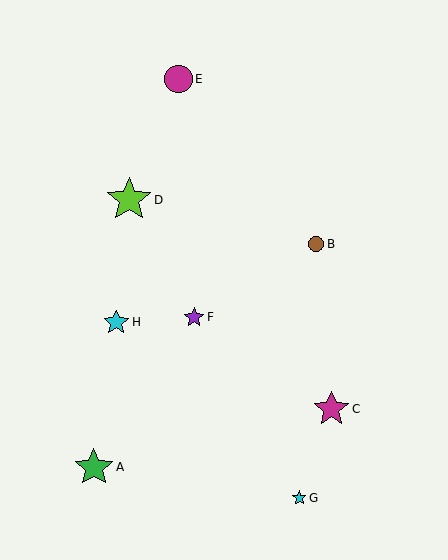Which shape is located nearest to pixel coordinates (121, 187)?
The lime star (labeled D) at (129, 200) is nearest to that location.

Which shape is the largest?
The lime star (labeled D) is the largest.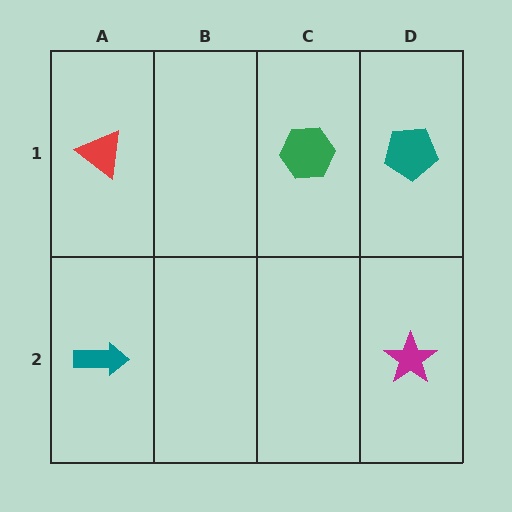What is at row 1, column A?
A red triangle.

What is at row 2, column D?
A magenta star.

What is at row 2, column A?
A teal arrow.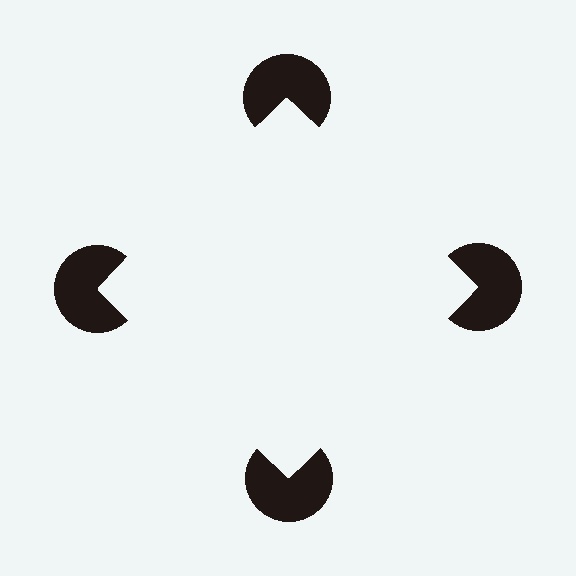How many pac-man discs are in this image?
There are 4 — one at each vertex of the illusory square.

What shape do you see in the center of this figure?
An illusory square — its edges are inferred from the aligned wedge cuts in the pac-man discs, not physically drawn.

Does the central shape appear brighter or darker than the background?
It typically appears slightly brighter than the background, even though no actual brightness change is drawn.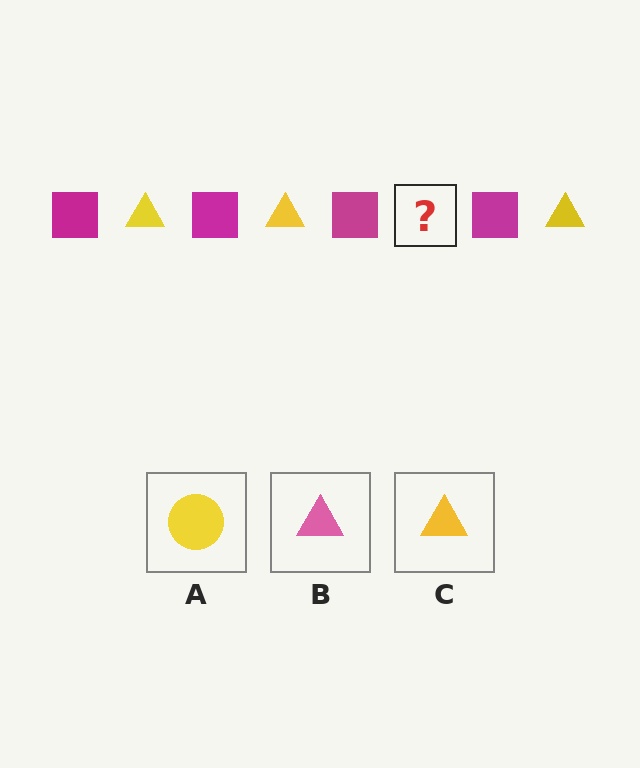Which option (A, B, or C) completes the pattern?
C.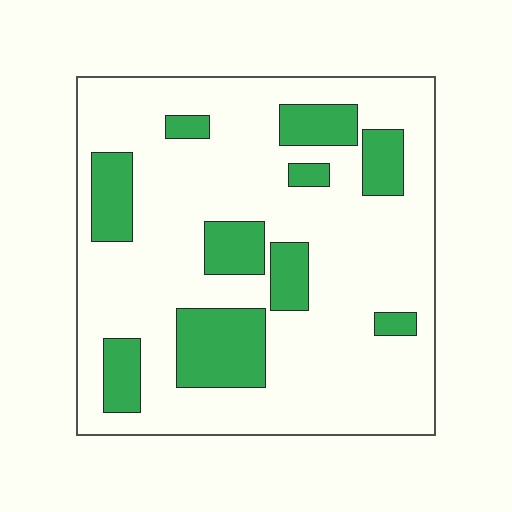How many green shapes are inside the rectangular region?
10.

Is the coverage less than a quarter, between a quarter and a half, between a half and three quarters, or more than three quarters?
Less than a quarter.